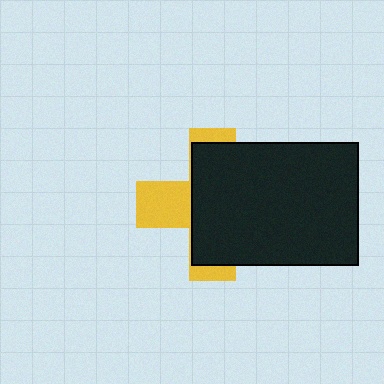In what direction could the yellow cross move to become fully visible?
The yellow cross could move left. That would shift it out from behind the black rectangle entirely.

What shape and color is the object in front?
The object in front is a black rectangle.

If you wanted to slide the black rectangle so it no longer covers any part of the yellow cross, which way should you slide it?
Slide it right — that is the most direct way to separate the two shapes.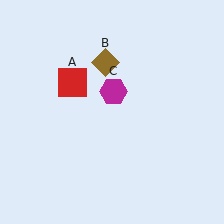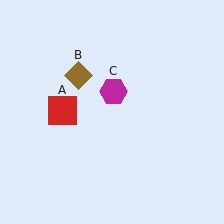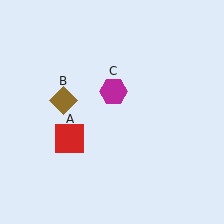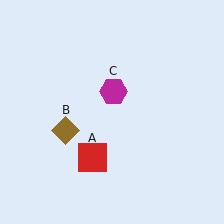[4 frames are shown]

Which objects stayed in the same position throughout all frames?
Magenta hexagon (object C) remained stationary.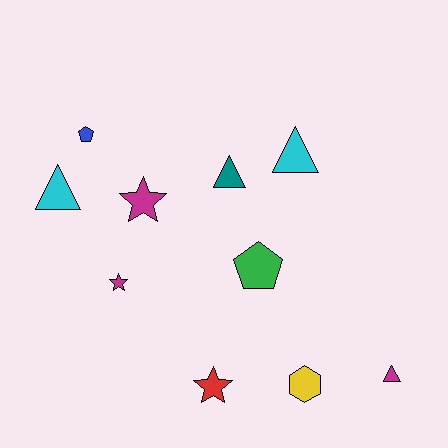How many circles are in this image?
There are no circles.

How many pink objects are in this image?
There are no pink objects.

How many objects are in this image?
There are 10 objects.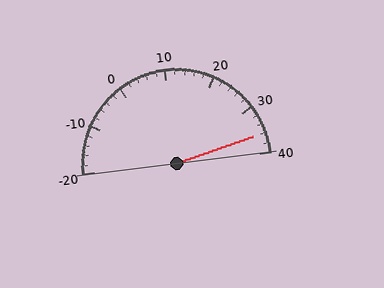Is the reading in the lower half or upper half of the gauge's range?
The reading is in the upper half of the range (-20 to 40).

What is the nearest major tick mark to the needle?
The nearest major tick mark is 40.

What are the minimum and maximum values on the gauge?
The gauge ranges from -20 to 40.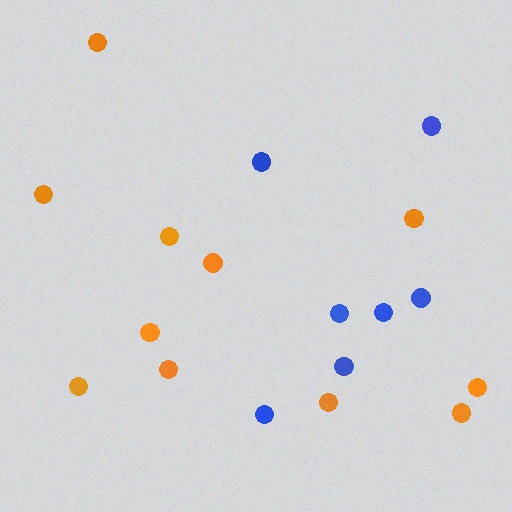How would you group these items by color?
There are 2 groups: one group of blue circles (7) and one group of orange circles (11).